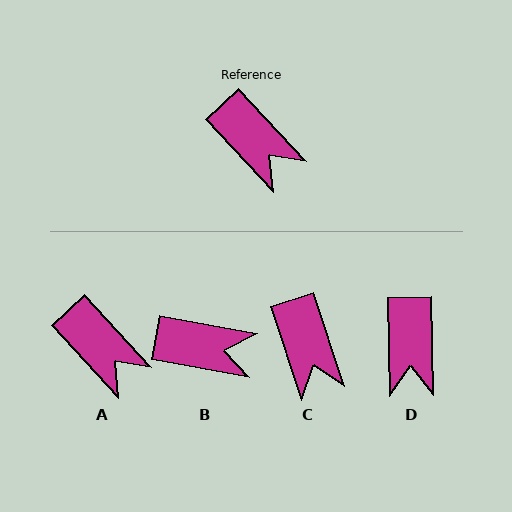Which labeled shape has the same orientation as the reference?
A.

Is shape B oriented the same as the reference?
No, it is off by about 37 degrees.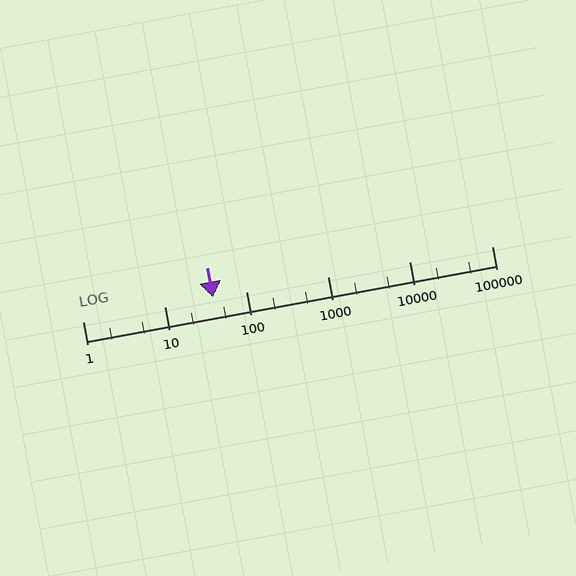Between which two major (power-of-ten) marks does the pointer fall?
The pointer is between 10 and 100.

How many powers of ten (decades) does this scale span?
The scale spans 5 decades, from 1 to 100000.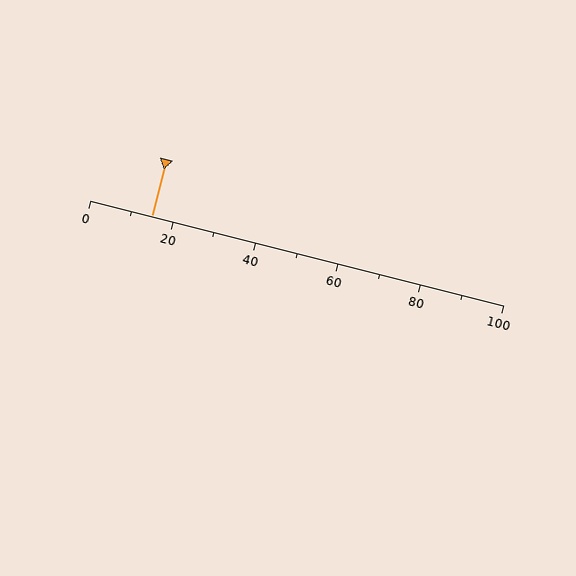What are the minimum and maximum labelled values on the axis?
The axis runs from 0 to 100.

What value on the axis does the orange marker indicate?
The marker indicates approximately 15.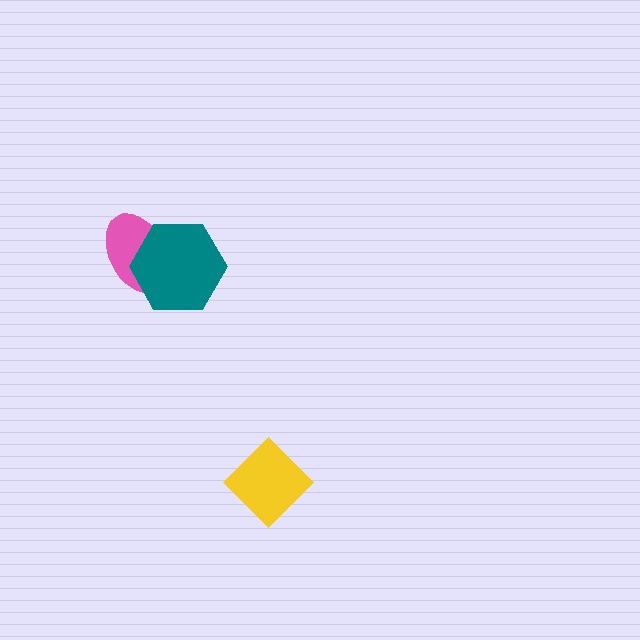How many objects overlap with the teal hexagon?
1 object overlaps with the teal hexagon.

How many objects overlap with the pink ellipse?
1 object overlaps with the pink ellipse.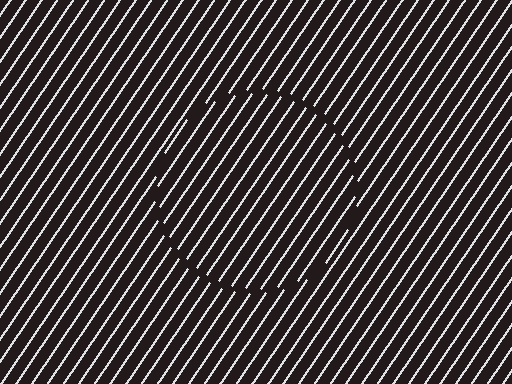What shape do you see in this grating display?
An illusory circle. The interior of the shape contains the same grating, shifted by half a period — the contour is defined by the phase discontinuity where line-ends from the inner and outer gratings abut.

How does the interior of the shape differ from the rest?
The interior of the shape contains the same grating, shifted by half a period — the contour is defined by the phase discontinuity where line-ends from the inner and outer gratings abut.